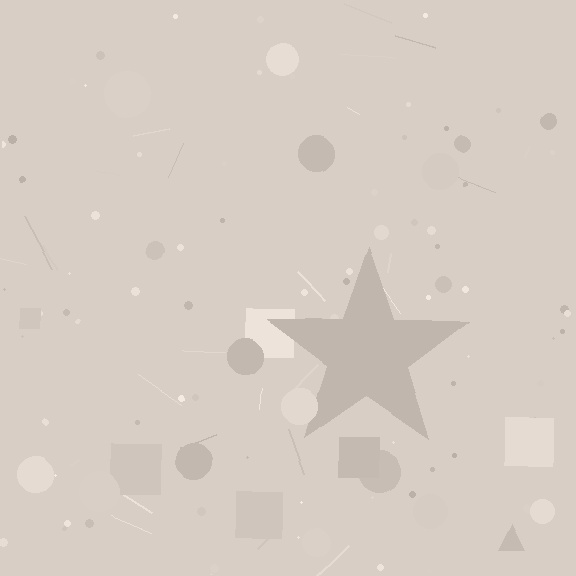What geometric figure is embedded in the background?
A star is embedded in the background.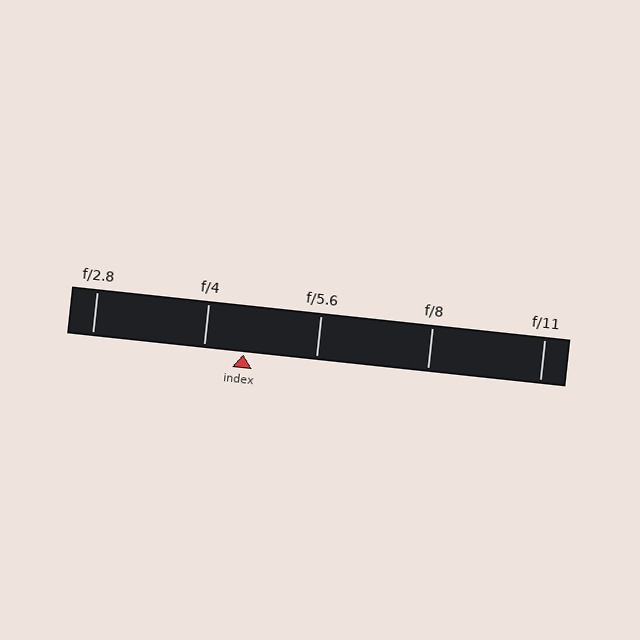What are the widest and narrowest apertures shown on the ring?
The widest aperture shown is f/2.8 and the narrowest is f/11.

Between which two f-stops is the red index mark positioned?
The index mark is between f/4 and f/5.6.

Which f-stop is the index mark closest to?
The index mark is closest to f/4.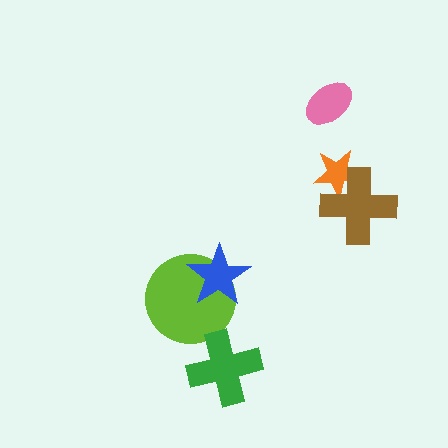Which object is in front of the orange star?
The brown cross is in front of the orange star.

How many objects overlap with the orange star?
1 object overlaps with the orange star.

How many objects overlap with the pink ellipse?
0 objects overlap with the pink ellipse.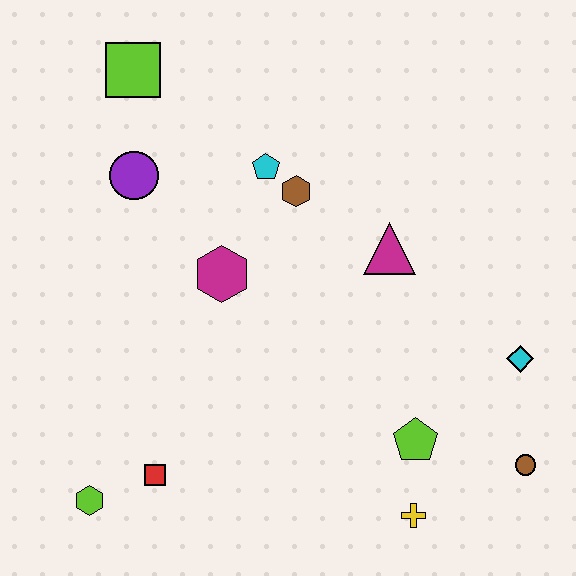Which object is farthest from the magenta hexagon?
The brown circle is farthest from the magenta hexagon.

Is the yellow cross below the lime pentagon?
Yes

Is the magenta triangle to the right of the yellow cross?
No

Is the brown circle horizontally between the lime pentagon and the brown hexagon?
No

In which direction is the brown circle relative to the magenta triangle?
The brown circle is below the magenta triangle.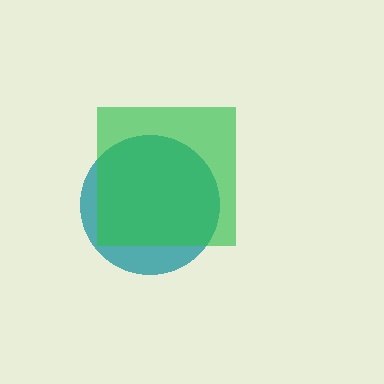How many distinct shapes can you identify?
There are 2 distinct shapes: a teal circle, a green square.